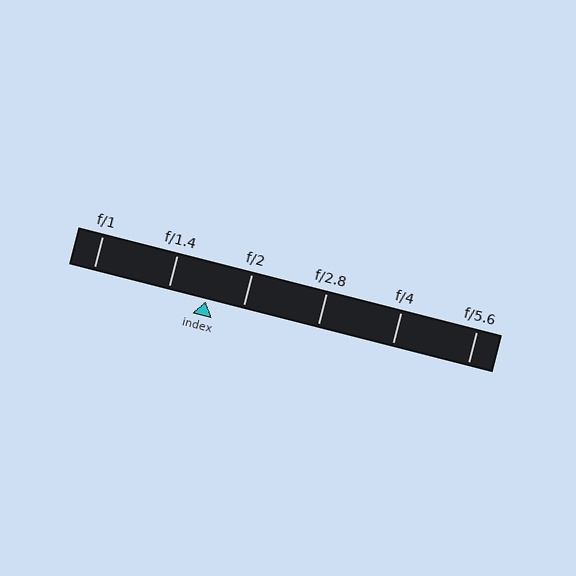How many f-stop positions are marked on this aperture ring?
There are 6 f-stop positions marked.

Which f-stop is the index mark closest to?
The index mark is closest to f/2.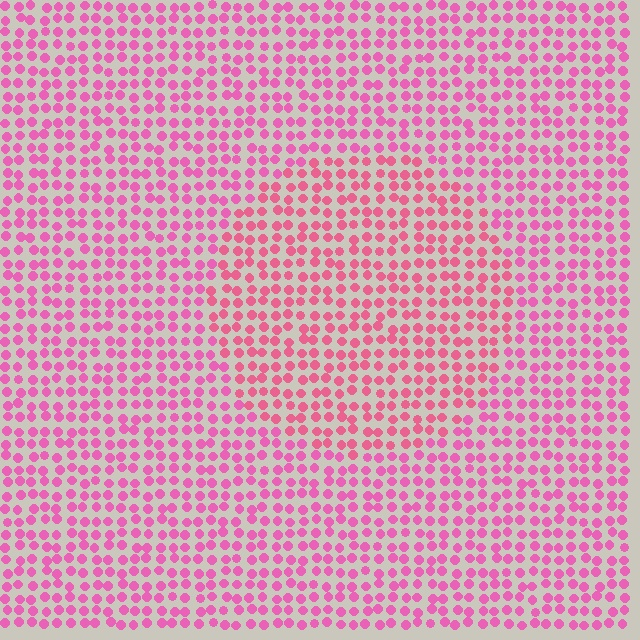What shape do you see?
I see a circle.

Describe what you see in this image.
The image is filled with small pink elements in a uniform arrangement. A circle-shaped region is visible where the elements are tinted to a slightly different hue, forming a subtle color boundary.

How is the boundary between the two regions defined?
The boundary is defined purely by a slight shift in hue (about 17 degrees). Spacing, size, and orientation are identical on both sides.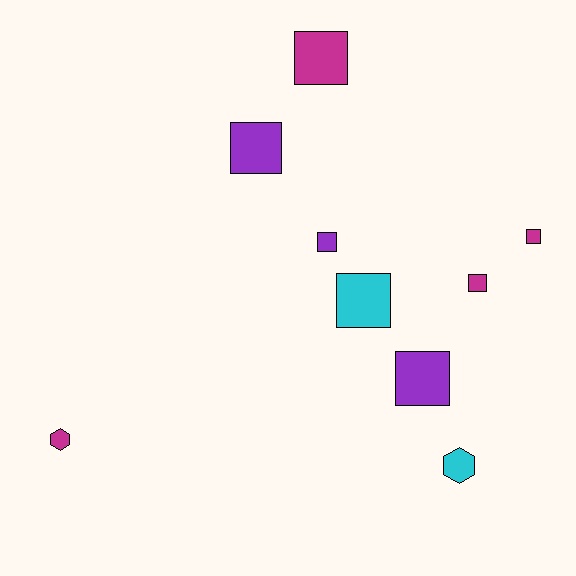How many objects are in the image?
There are 9 objects.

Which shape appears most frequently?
Square, with 7 objects.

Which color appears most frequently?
Magenta, with 4 objects.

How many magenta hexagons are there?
There is 1 magenta hexagon.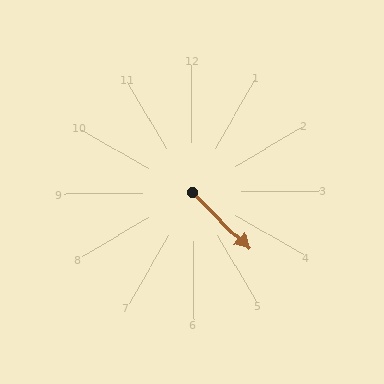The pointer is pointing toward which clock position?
Roughly 5 o'clock.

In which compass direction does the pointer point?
Southeast.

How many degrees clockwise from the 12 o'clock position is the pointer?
Approximately 135 degrees.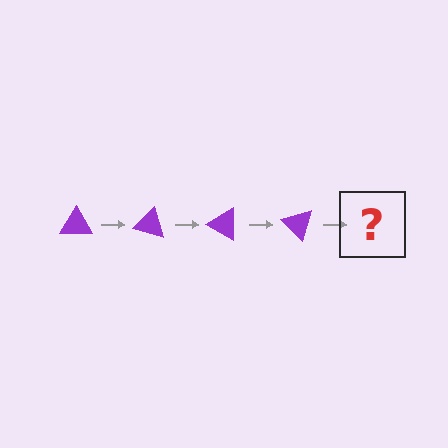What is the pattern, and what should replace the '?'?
The pattern is that the triangle rotates 15 degrees each step. The '?' should be a purple triangle rotated 60 degrees.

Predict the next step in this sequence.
The next step is a purple triangle rotated 60 degrees.